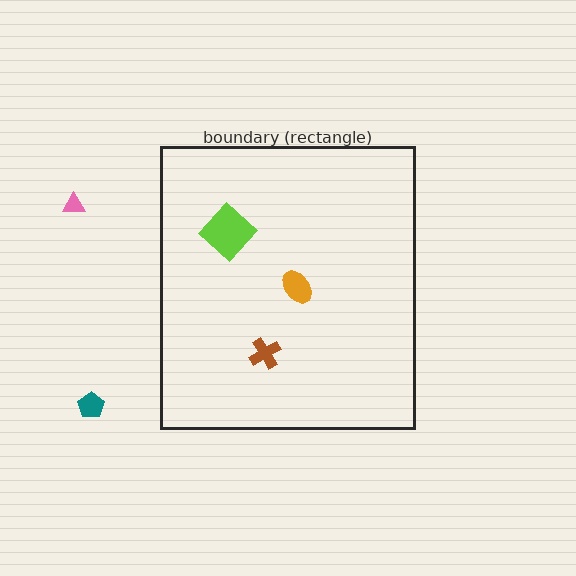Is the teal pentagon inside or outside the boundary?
Outside.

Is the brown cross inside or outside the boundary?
Inside.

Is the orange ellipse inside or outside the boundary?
Inside.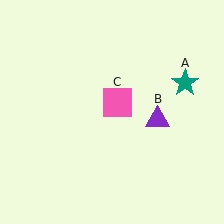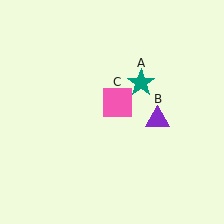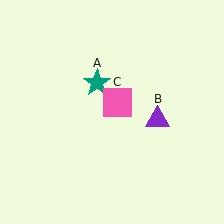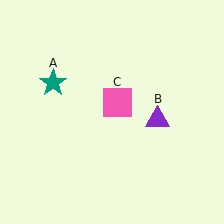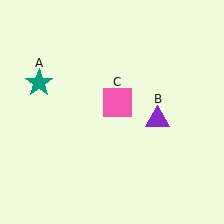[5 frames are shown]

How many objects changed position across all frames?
1 object changed position: teal star (object A).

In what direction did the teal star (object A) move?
The teal star (object A) moved left.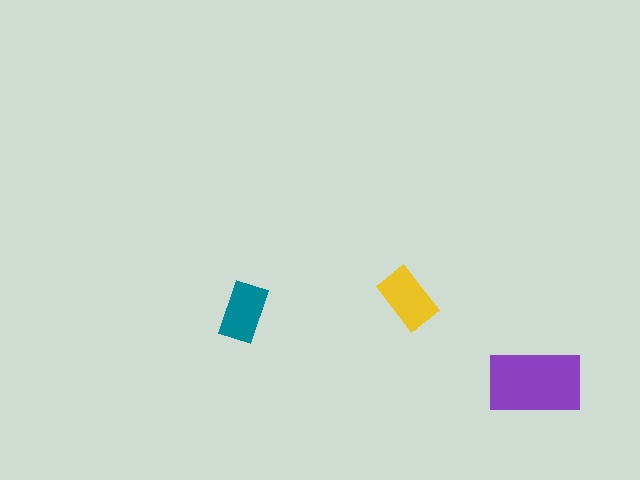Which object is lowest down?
The purple rectangle is bottommost.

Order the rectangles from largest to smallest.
the purple one, the yellow one, the teal one.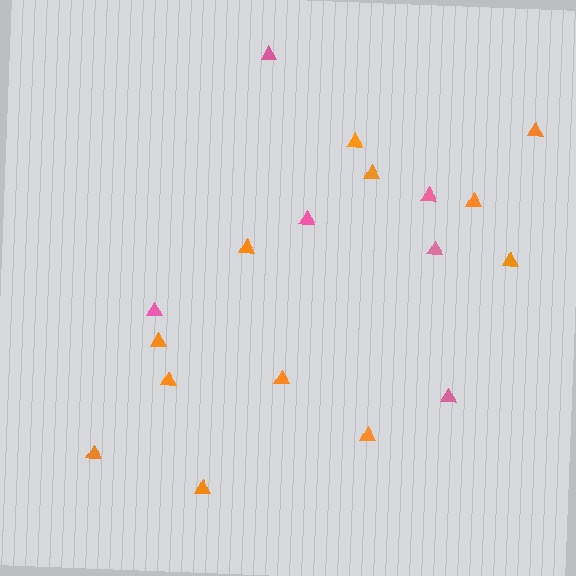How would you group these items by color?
There are 2 groups: one group of pink triangles (6) and one group of orange triangles (12).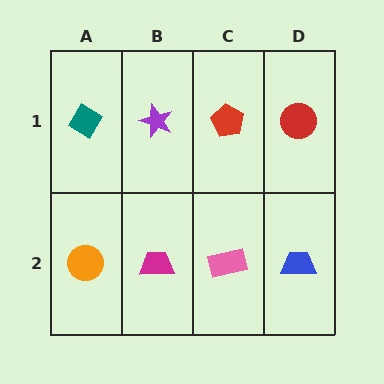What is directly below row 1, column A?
An orange circle.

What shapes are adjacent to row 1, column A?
An orange circle (row 2, column A), a purple star (row 1, column B).